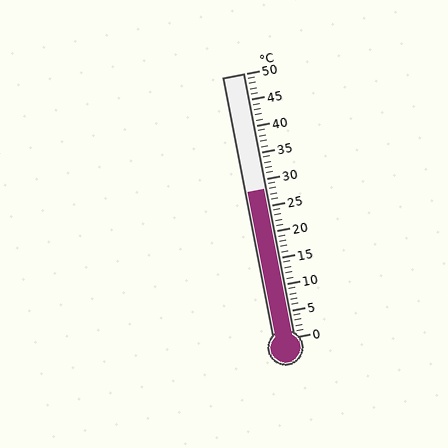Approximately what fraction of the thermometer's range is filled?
The thermometer is filled to approximately 55% of its range.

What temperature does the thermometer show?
The thermometer shows approximately 28°C.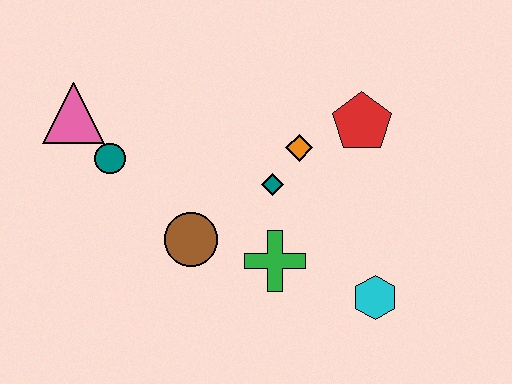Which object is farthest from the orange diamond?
The pink triangle is farthest from the orange diamond.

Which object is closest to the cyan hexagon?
The green cross is closest to the cyan hexagon.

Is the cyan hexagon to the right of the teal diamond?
Yes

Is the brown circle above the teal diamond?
No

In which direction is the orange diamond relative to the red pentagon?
The orange diamond is to the left of the red pentagon.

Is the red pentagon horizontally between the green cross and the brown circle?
No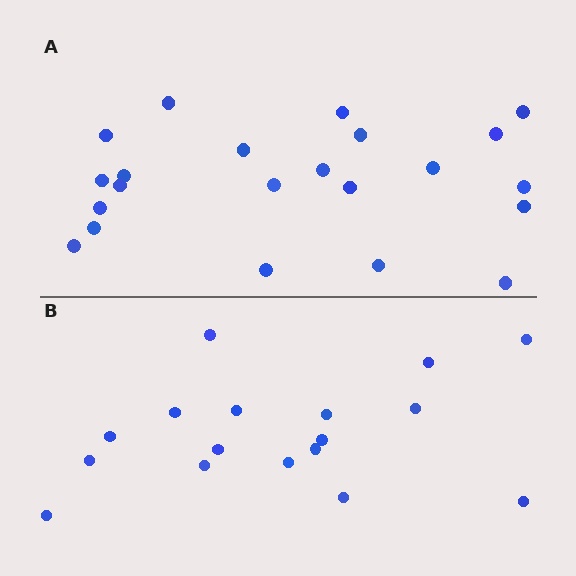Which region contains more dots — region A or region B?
Region A (the top region) has more dots.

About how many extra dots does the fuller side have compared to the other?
Region A has about 5 more dots than region B.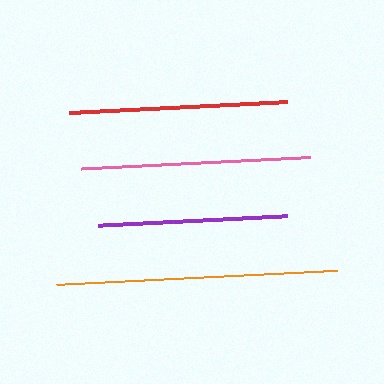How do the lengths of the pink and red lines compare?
The pink and red lines are approximately the same length.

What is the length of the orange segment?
The orange segment is approximately 280 pixels long.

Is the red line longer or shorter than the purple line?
The red line is longer than the purple line.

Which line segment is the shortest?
The purple line is the shortest at approximately 190 pixels.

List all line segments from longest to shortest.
From longest to shortest: orange, pink, red, purple.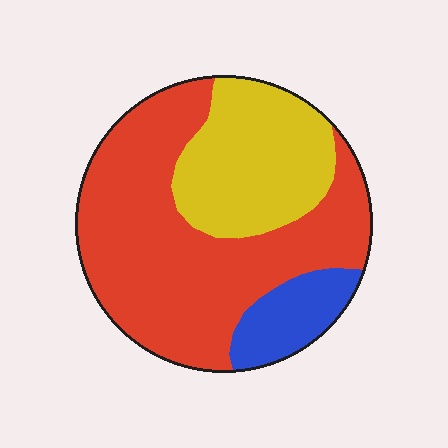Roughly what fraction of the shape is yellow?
Yellow takes up between a sixth and a third of the shape.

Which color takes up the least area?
Blue, at roughly 10%.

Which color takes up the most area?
Red, at roughly 60%.